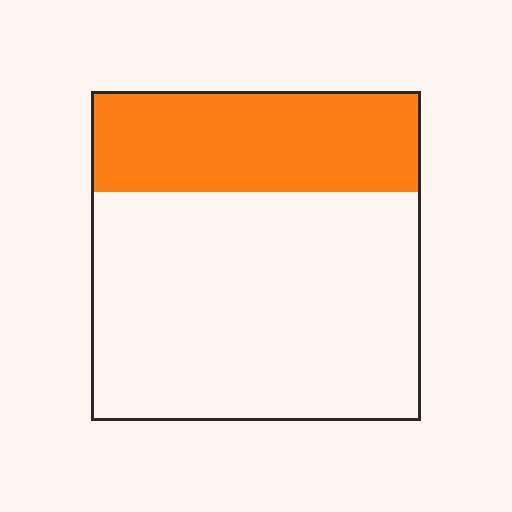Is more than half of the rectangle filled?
No.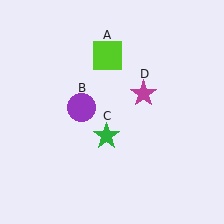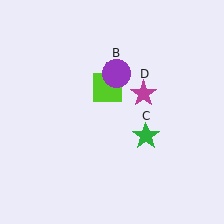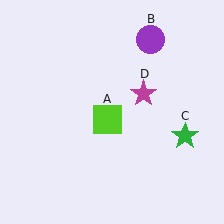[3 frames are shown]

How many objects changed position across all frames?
3 objects changed position: lime square (object A), purple circle (object B), green star (object C).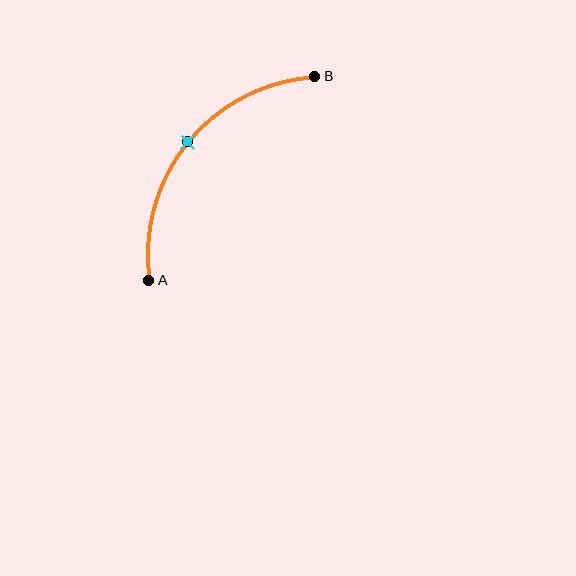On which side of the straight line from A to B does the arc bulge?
The arc bulges above and to the left of the straight line connecting A and B.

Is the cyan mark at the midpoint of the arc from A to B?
Yes. The cyan mark lies on the arc at equal arc-length from both A and B — it is the arc midpoint.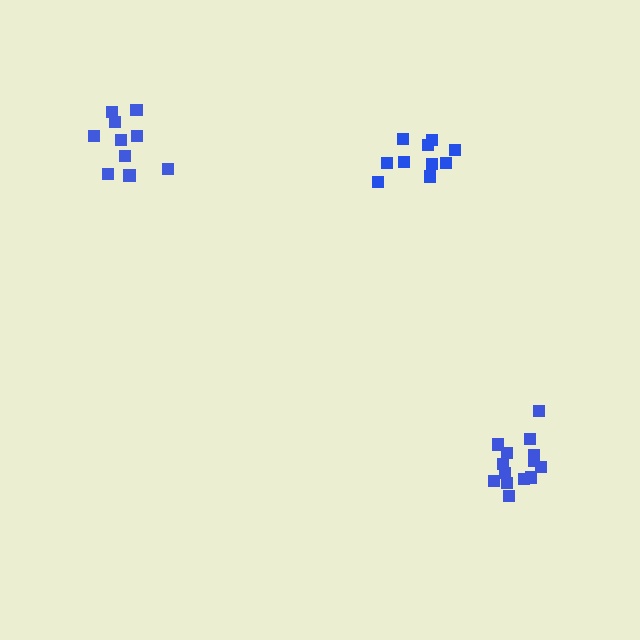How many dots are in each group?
Group 1: 10 dots, Group 2: 10 dots, Group 3: 15 dots (35 total).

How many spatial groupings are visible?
There are 3 spatial groupings.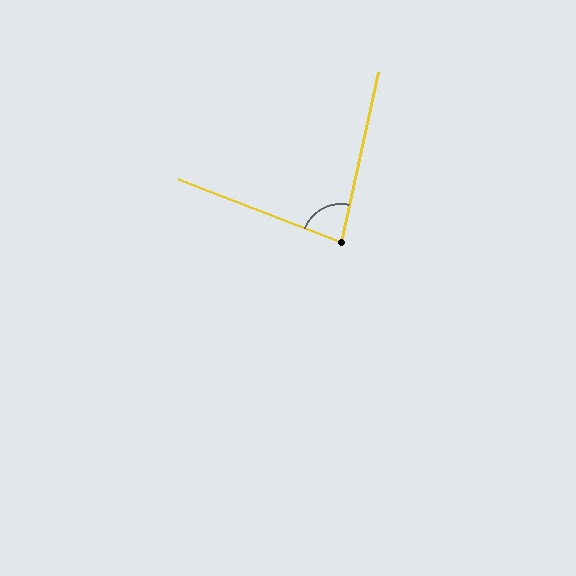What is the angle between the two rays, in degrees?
Approximately 81 degrees.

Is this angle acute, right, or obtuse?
It is acute.